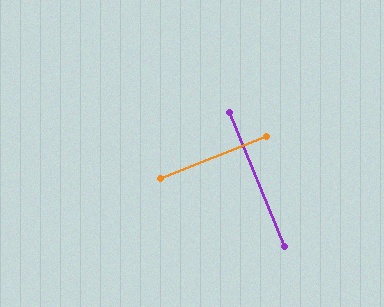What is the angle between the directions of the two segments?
Approximately 90 degrees.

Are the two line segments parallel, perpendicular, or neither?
Perpendicular — they meet at approximately 90°.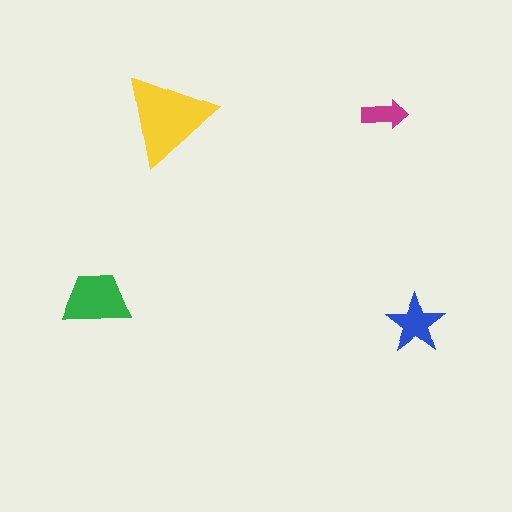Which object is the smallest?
The magenta arrow.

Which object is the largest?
The yellow triangle.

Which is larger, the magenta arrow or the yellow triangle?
The yellow triangle.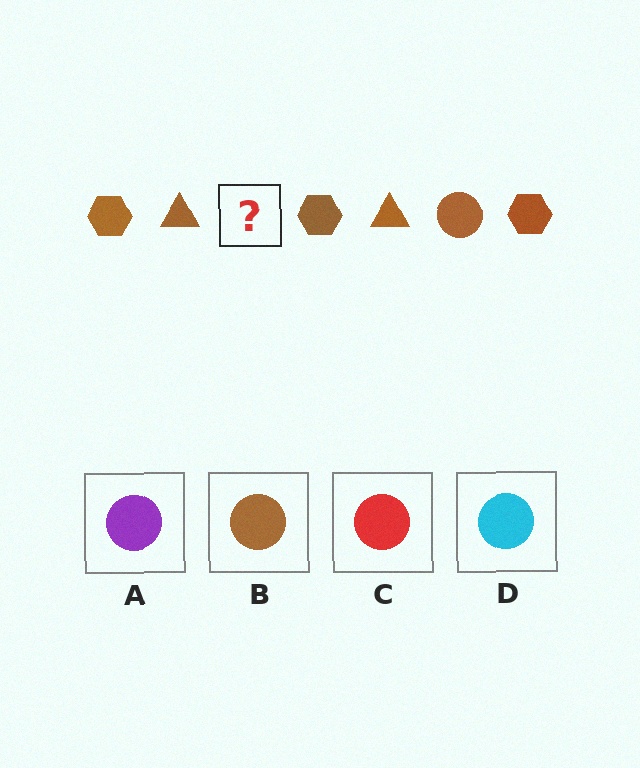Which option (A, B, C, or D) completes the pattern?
B.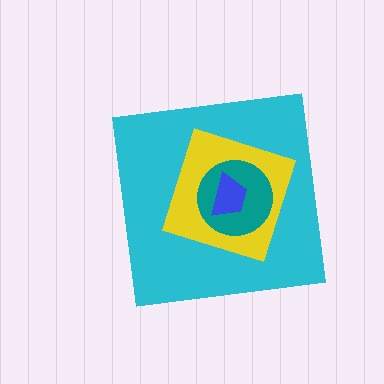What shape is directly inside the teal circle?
The blue trapezoid.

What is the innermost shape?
The blue trapezoid.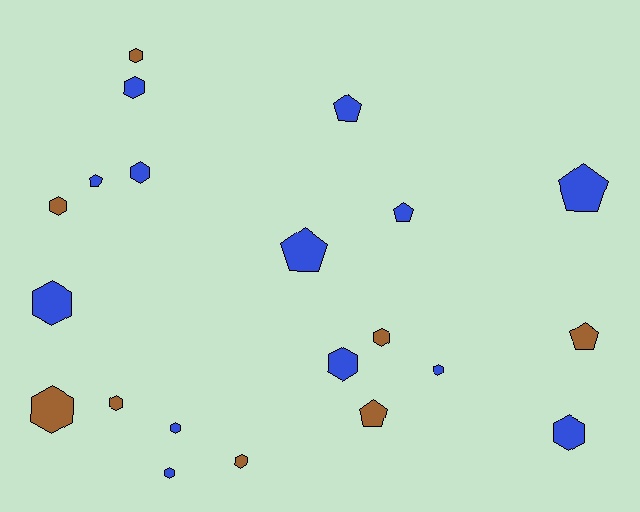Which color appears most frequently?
Blue, with 13 objects.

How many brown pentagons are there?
There are 2 brown pentagons.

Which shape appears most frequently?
Hexagon, with 14 objects.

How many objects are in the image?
There are 21 objects.